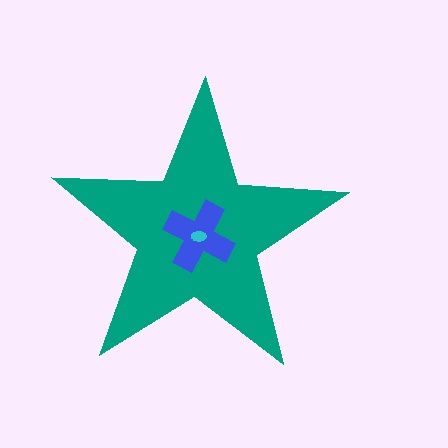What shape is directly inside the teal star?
The blue cross.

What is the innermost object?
The cyan ellipse.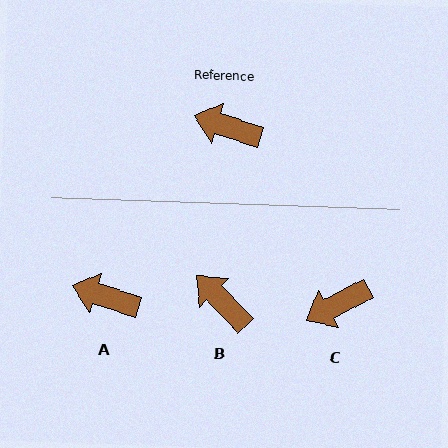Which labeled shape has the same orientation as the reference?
A.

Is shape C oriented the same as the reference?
No, it is off by about 46 degrees.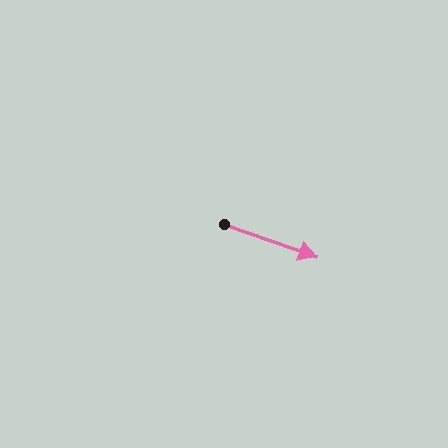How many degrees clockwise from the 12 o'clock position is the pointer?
Approximately 109 degrees.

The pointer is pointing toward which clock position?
Roughly 4 o'clock.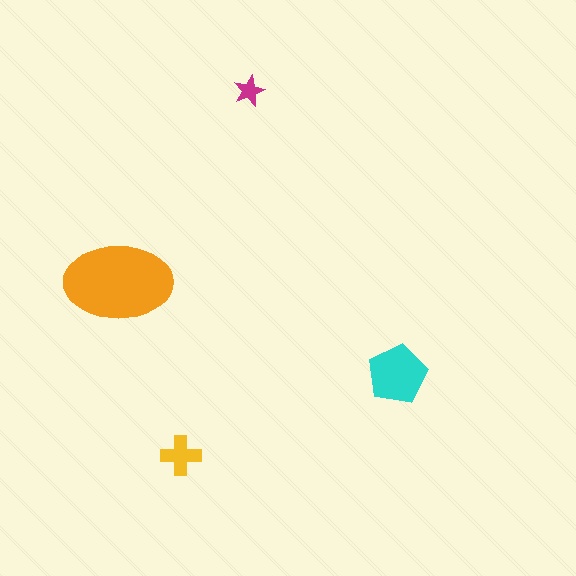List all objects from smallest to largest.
The magenta star, the yellow cross, the cyan pentagon, the orange ellipse.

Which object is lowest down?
The yellow cross is bottommost.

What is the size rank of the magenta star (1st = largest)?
4th.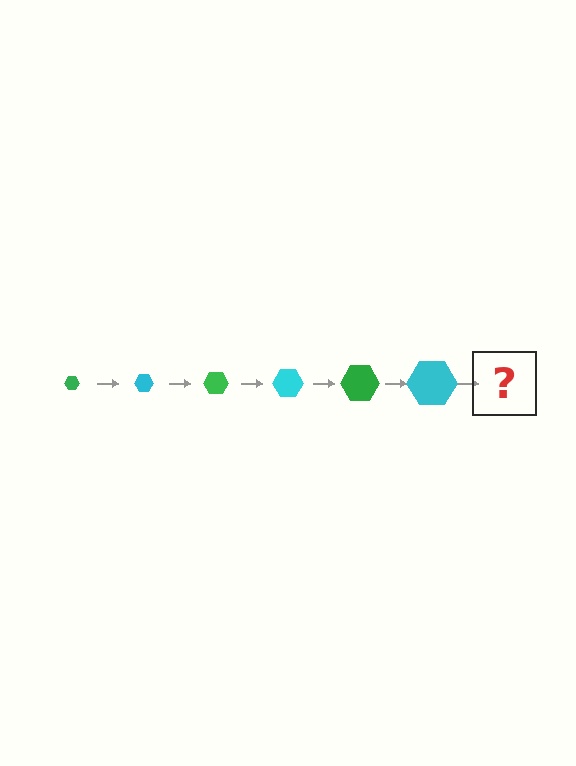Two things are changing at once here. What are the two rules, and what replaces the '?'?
The two rules are that the hexagon grows larger each step and the color cycles through green and cyan. The '?' should be a green hexagon, larger than the previous one.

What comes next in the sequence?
The next element should be a green hexagon, larger than the previous one.